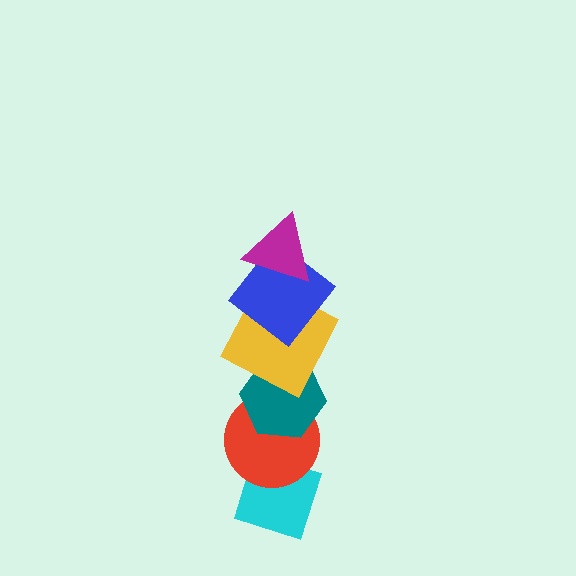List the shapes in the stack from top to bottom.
From top to bottom: the magenta triangle, the blue diamond, the yellow square, the teal hexagon, the red circle, the cyan diamond.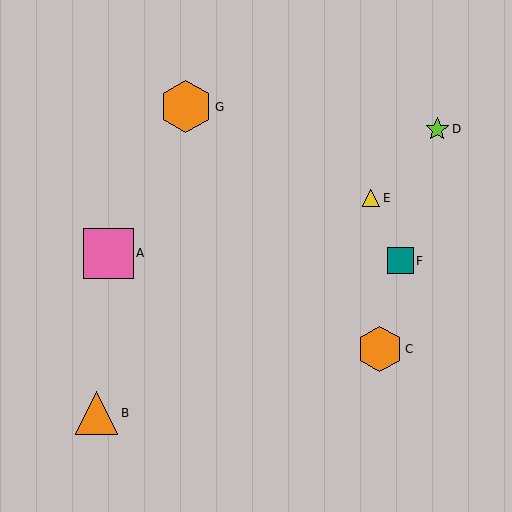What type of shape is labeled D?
Shape D is a lime star.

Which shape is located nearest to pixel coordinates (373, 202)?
The yellow triangle (labeled E) at (371, 198) is nearest to that location.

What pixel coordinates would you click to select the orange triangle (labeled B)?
Click at (97, 413) to select the orange triangle B.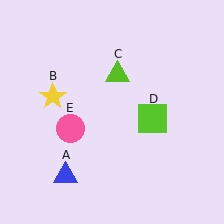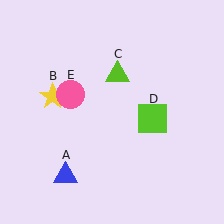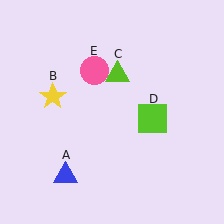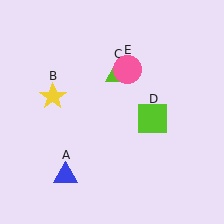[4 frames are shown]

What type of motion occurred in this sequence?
The pink circle (object E) rotated clockwise around the center of the scene.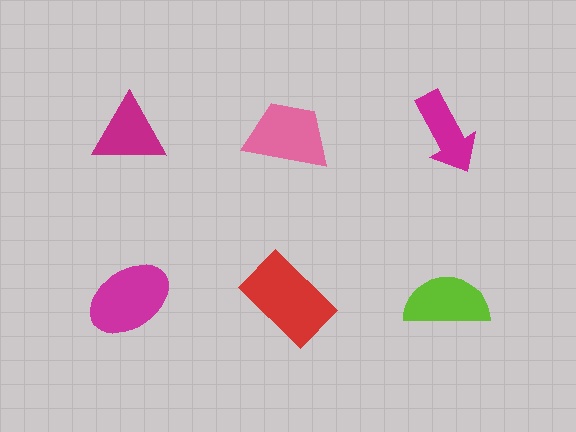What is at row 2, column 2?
A red rectangle.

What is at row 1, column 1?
A magenta triangle.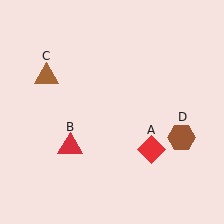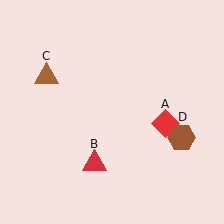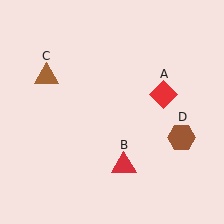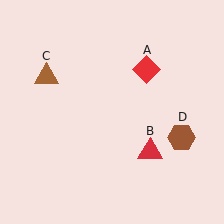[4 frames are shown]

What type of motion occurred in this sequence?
The red diamond (object A), red triangle (object B) rotated counterclockwise around the center of the scene.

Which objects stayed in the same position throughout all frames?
Brown triangle (object C) and brown hexagon (object D) remained stationary.